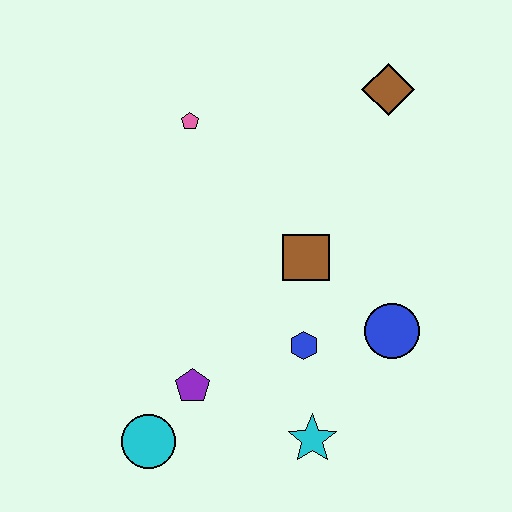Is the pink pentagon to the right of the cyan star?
No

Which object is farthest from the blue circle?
The pink pentagon is farthest from the blue circle.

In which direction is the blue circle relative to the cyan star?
The blue circle is above the cyan star.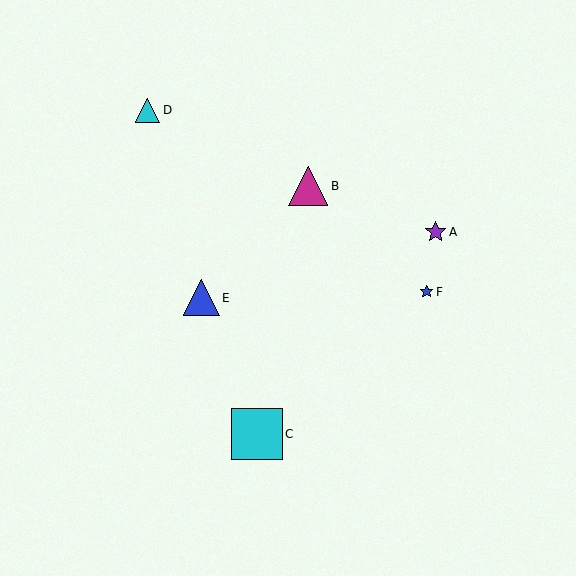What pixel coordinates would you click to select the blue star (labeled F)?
Click at (427, 292) to select the blue star F.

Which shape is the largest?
The cyan square (labeled C) is the largest.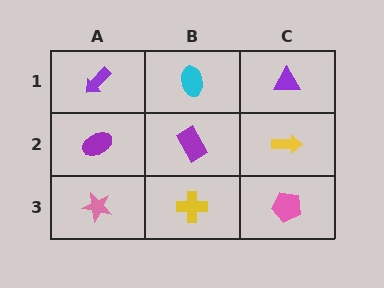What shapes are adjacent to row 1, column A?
A purple ellipse (row 2, column A), a cyan ellipse (row 1, column B).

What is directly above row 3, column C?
A yellow arrow.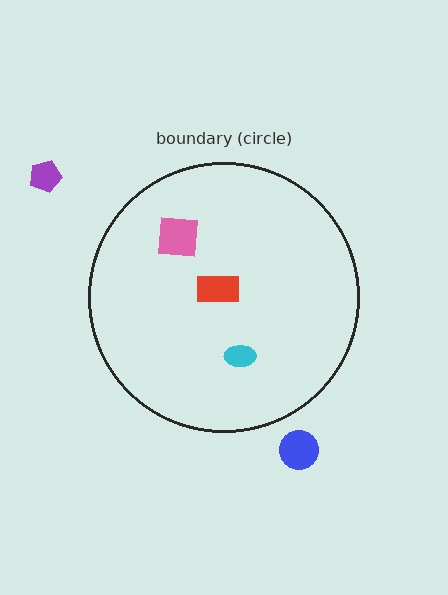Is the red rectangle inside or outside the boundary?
Inside.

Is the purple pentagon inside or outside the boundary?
Outside.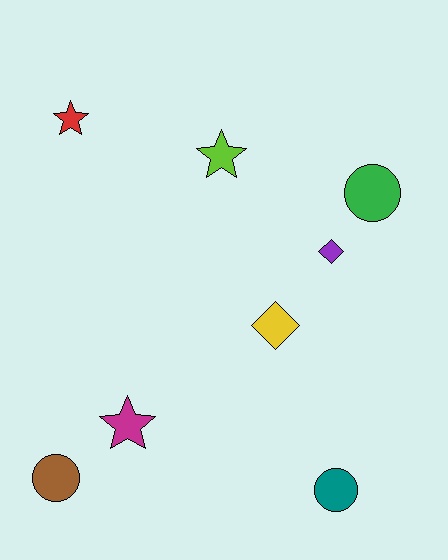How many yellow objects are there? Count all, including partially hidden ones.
There is 1 yellow object.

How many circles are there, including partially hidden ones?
There are 3 circles.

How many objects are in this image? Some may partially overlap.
There are 8 objects.